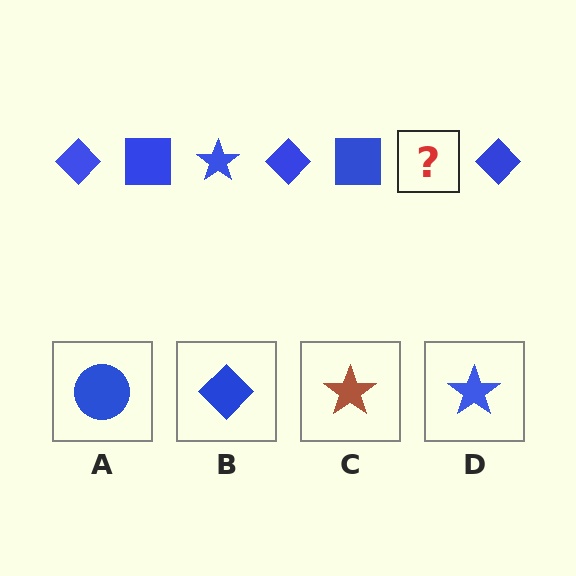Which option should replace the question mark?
Option D.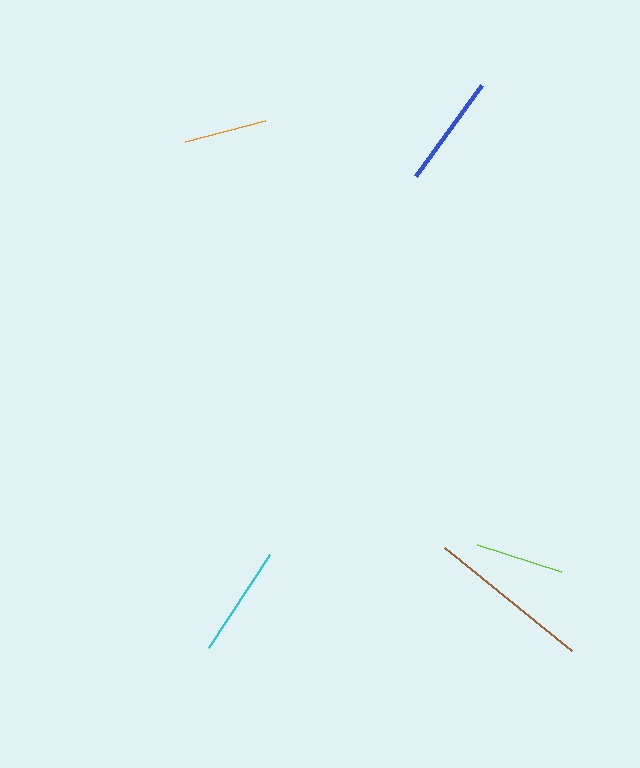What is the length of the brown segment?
The brown segment is approximately 163 pixels long.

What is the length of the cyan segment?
The cyan segment is approximately 112 pixels long.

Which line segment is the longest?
The brown line is the longest at approximately 163 pixels.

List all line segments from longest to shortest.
From longest to shortest: brown, blue, cyan, lime, orange.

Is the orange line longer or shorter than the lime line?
The lime line is longer than the orange line.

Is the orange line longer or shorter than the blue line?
The blue line is longer than the orange line.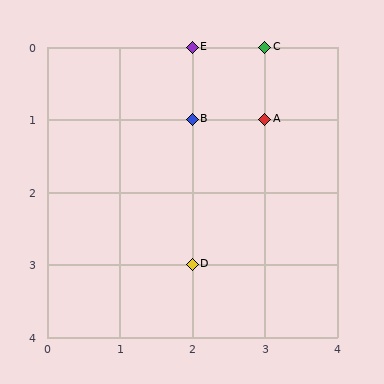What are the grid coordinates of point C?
Point C is at grid coordinates (3, 0).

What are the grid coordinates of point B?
Point B is at grid coordinates (2, 1).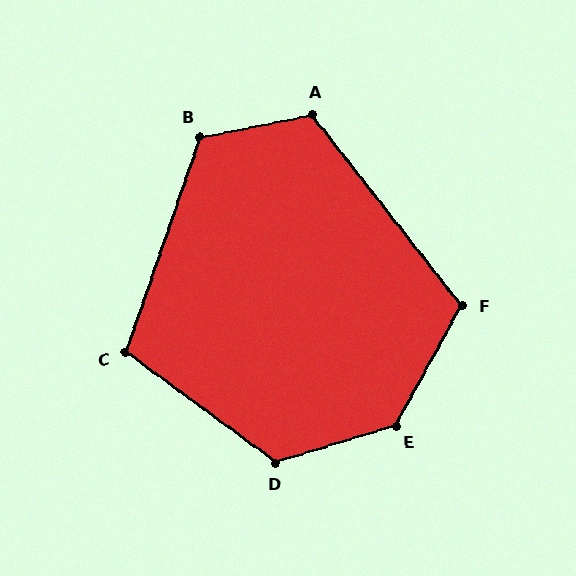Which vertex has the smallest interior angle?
C, at approximately 107 degrees.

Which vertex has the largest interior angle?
E, at approximately 136 degrees.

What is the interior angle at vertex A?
Approximately 117 degrees (obtuse).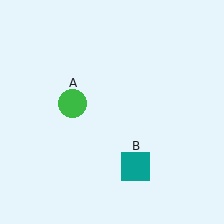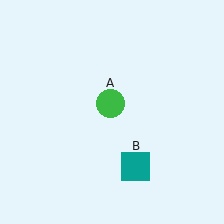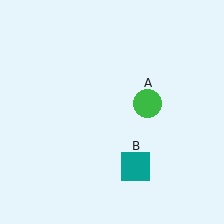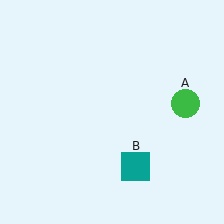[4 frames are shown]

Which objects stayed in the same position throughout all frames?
Teal square (object B) remained stationary.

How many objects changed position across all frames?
1 object changed position: green circle (object A).